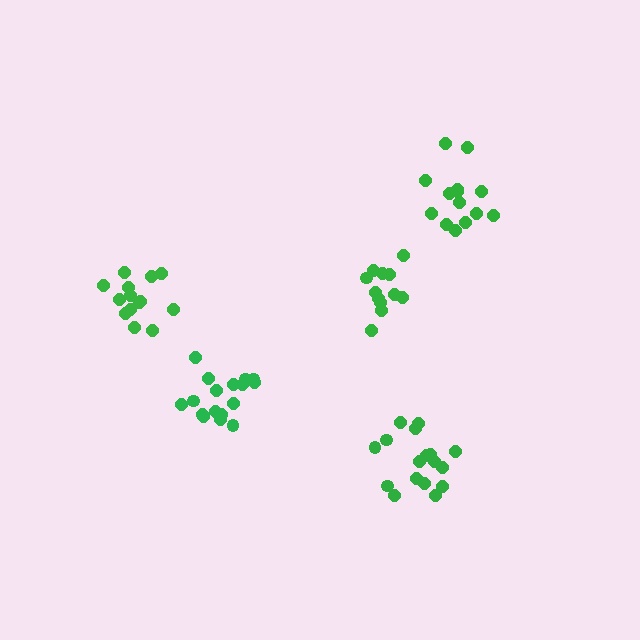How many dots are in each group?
Group 1: 12 dots, Group 2: 17 dots, Group 3: 17 dots, Group 4: 14 dots, Group 5: 14 dots (74 total).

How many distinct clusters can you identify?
There are 5 distinct clusters.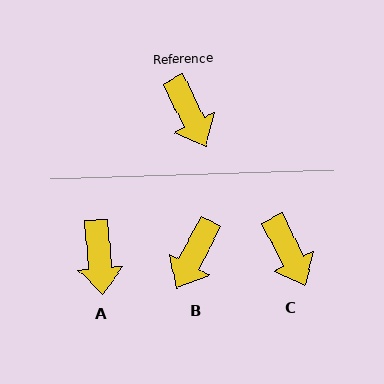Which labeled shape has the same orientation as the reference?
C.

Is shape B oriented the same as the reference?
No, it is off by about 54 degrees.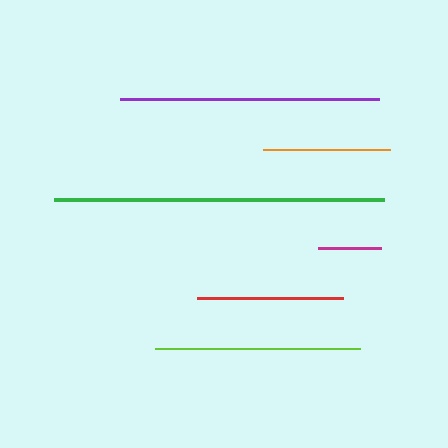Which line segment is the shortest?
The magenta line is the shortest at approximately 63 pixels.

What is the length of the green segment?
The green segment is approximately 331 pixels long.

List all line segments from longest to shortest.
From longest to shortest: green, purple, lime, red, orange, magenta.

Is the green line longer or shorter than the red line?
The green line is longer than the red line.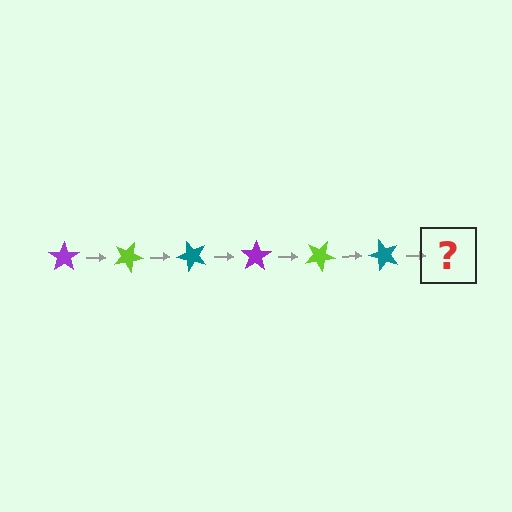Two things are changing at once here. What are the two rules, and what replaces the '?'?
The two rules are that it rotates 25 degrees each step and the color cycles through purple, lime, and teal. The '?' should be a purple star, rotated 150 degrees from the start.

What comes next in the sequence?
The next element should be a purple star, rotated 150 degrees from the start.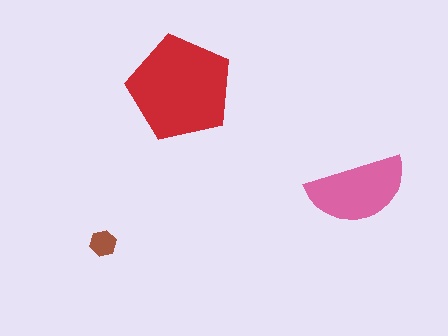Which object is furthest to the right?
The pink semicircle is rightmost.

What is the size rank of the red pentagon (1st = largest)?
1st.